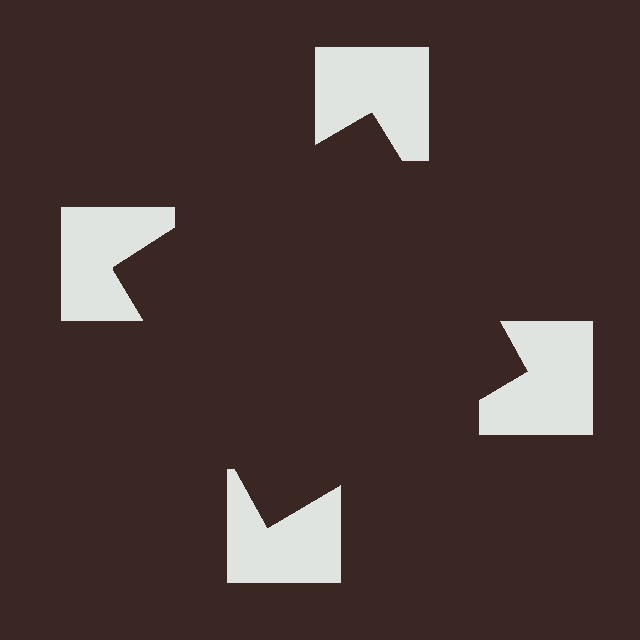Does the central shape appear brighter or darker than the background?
It typically appears slightly darker than the background, even though no actual brightness change is drawn.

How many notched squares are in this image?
There are 4 — one at each vertex of the illusory square.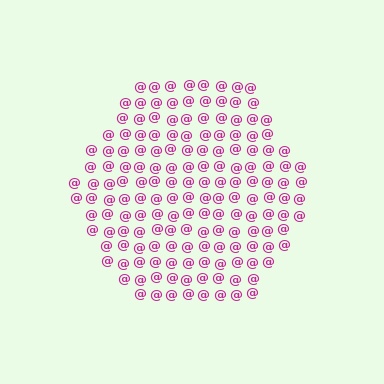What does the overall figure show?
The overall figure shows a hexagon.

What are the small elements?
The small elements are at signs.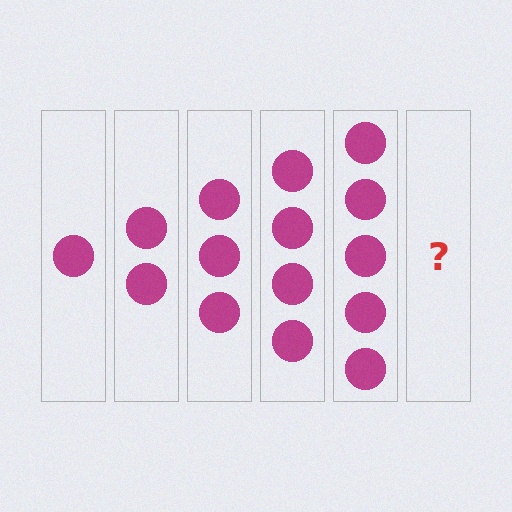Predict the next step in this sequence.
The next step is 6 circles.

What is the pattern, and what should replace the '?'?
The pattern is that each step adds one more circle. The '?' should be 6 circles.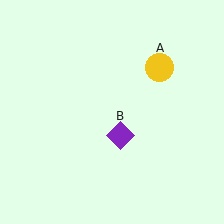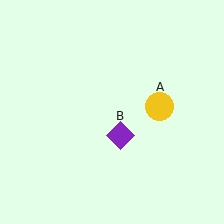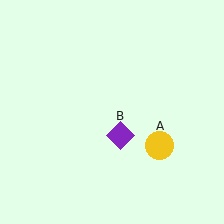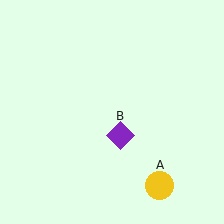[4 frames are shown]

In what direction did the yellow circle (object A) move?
The yellow circle (object A) moved down.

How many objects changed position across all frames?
1 object changed position: yellow circle (object A).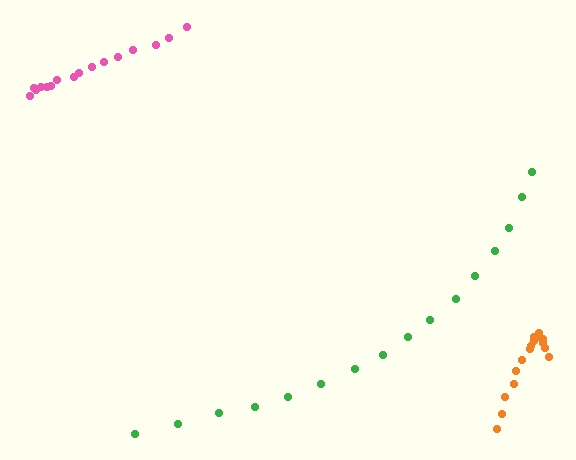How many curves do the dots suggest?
There are 3 distinct paths.